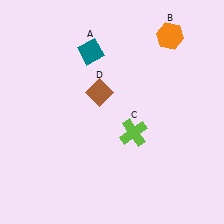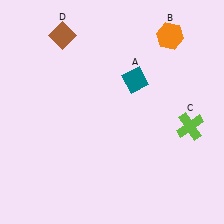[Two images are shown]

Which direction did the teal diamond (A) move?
The teal diamond (A) moved right.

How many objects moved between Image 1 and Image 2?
3 objects moved between the two images.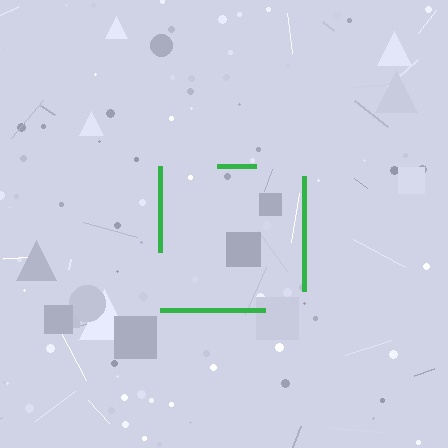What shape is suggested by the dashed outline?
The dashed outline suggests a square.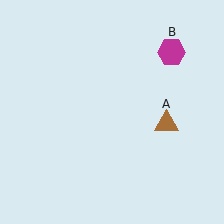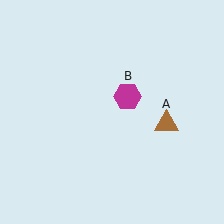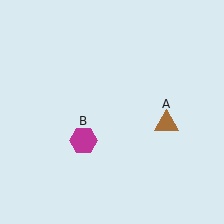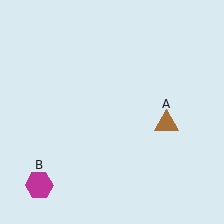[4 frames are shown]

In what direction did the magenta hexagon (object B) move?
The magenta hexagon (object B) moved down and to the left.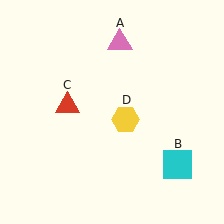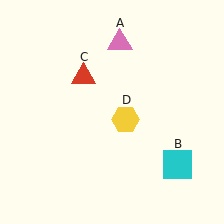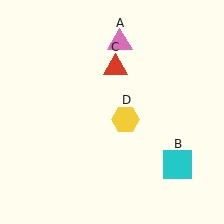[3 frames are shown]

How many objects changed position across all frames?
1 object changed position: red triangle (object C).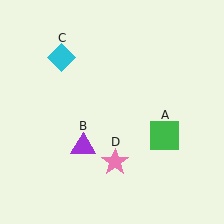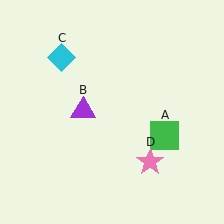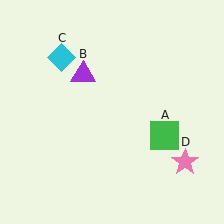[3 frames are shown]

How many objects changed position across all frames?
2 objects changed position: purple triangle (object B), pink star (object D).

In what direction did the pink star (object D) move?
The pink star (object D) moved right.